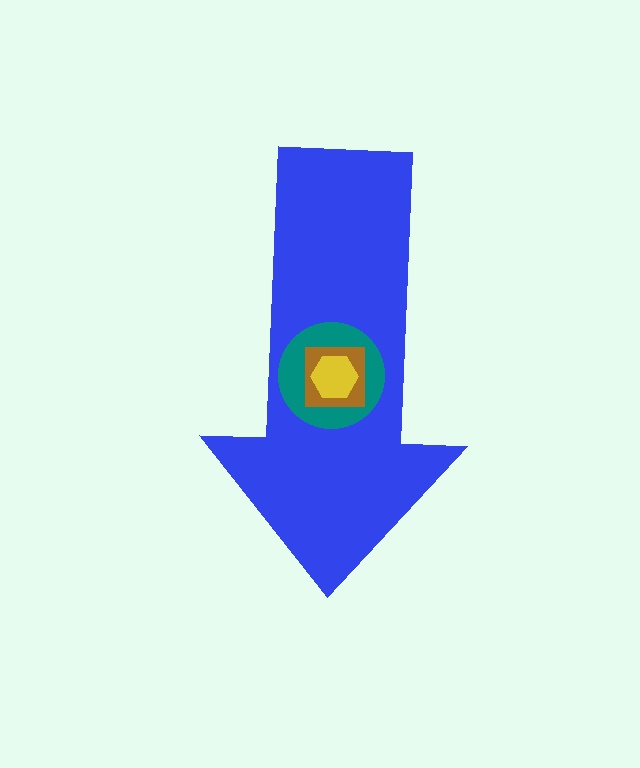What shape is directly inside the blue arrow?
The teal circle.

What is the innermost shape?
The yellow hexagon.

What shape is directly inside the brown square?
The yellow hexagon.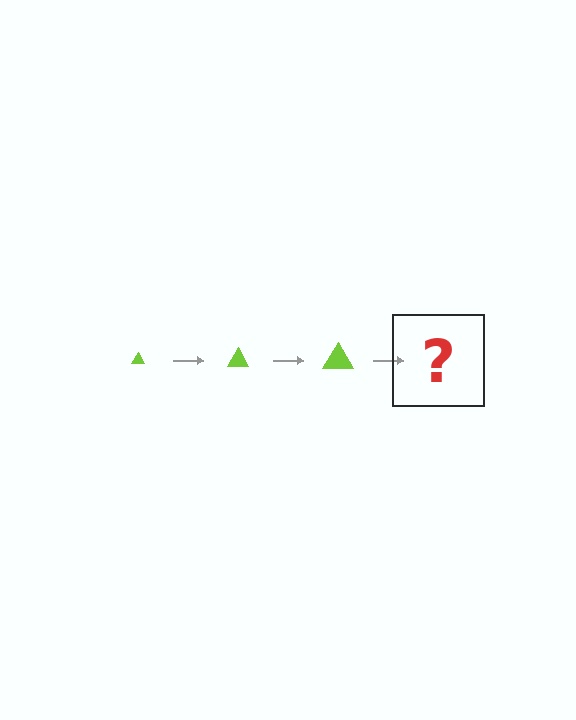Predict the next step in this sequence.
The next step is a lime triangle, larger than the previous one.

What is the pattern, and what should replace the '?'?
The pattern is that the triangle gets progressively larger each step. The '?' should be a lime triangle, larger than the previous one.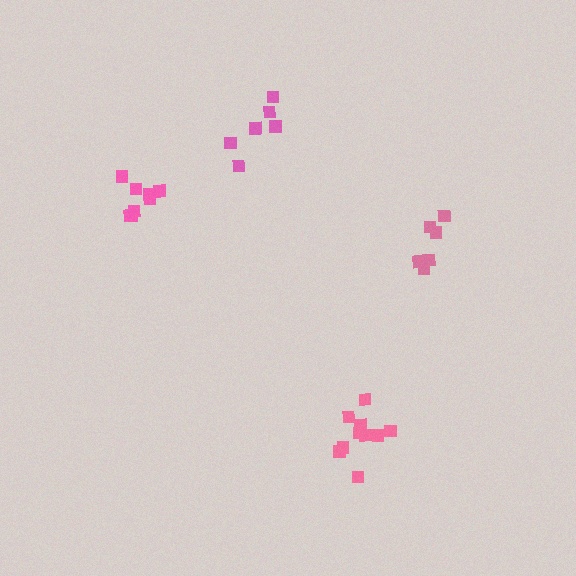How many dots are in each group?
Group 1: 10 dots, Group 2: 6 dots, Group 3: 6 dots, Group 4: 8 dots (30 total).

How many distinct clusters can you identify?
There are 4 distinct clusters.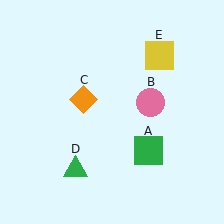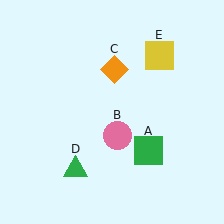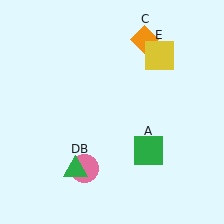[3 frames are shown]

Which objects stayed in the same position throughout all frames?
Green square (object A) and green triangle (object D) and yellow square (object E) remained stationary.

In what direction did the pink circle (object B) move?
The pink circle (object B) moved down and to the left.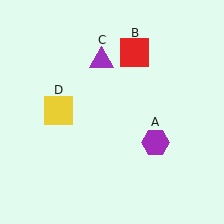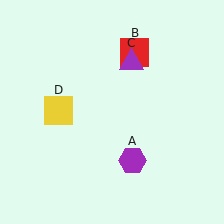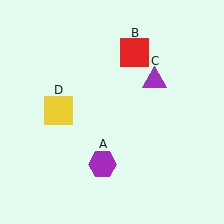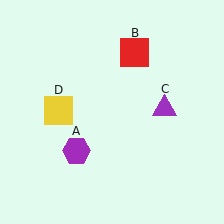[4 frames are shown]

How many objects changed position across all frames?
2 objects changed position: purple hexagon (object A), purple triangle (object C).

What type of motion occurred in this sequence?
The purple hexagon (object A), purple triangle (object C) rotated clockwise around the center of the scene.